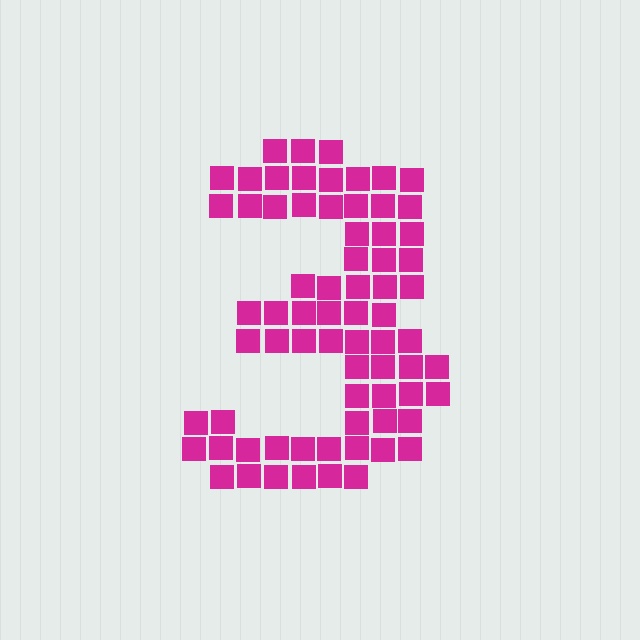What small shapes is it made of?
It is made of small squares.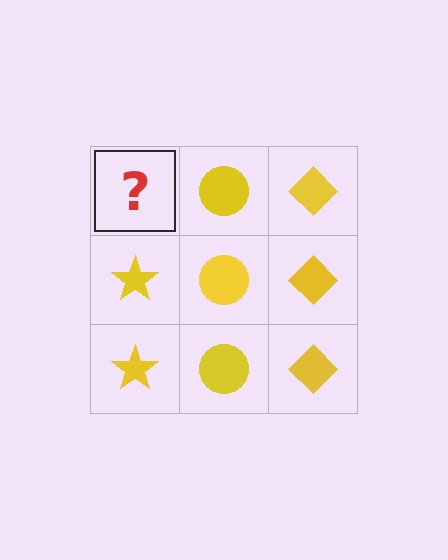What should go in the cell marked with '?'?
The missing cell should contain a yellow star.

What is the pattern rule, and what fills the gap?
The rule is that each column has a consistent shape. The gap should be filled with a yellow star.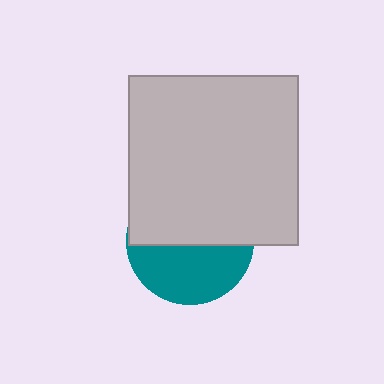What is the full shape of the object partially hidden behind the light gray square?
The partially hidden object is a teal circle.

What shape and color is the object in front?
The object in front is a light gray square.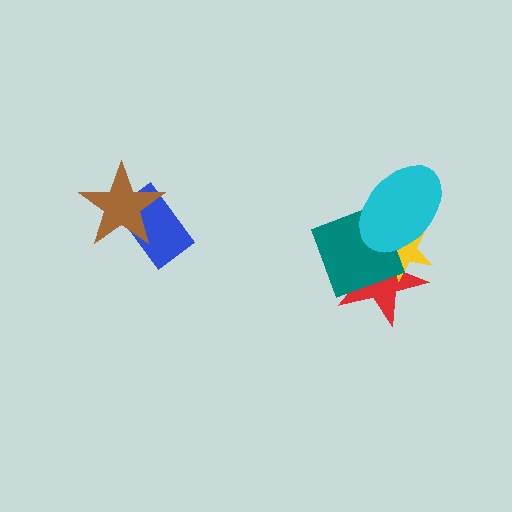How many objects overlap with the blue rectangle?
1 object overlaps with the blue rectangle.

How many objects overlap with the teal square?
3 objects overlap with the teal square.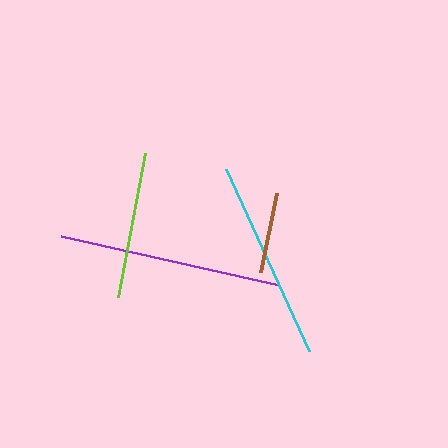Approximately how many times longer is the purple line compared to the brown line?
The purple line is approximately 2.8 times the length of the brown line.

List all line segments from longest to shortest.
From longest to shortest: purple, cyan, lime, brown.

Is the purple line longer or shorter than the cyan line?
The purple line is longer than the cyan line.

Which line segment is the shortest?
The brown line is the shortest at approximately 81 pixels.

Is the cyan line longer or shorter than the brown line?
The cyan line is longer than the brown line.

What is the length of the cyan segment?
The cyan segment is approximately 200 pixels long.